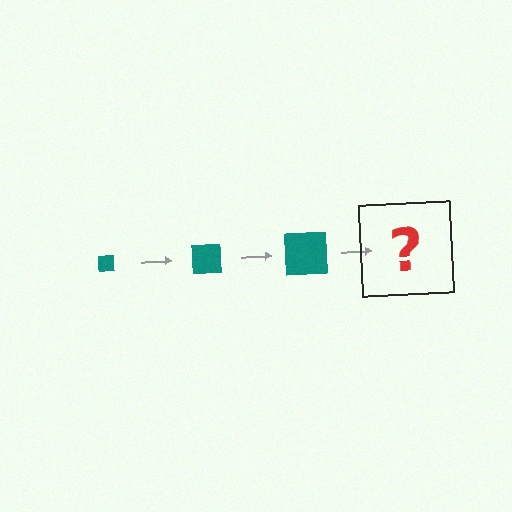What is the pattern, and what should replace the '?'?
The pattern is that the square gets progressively larger each step. The '?' should be a teal square, larger than the previous one.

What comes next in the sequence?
The next element should be a teal square, larger than the previous one.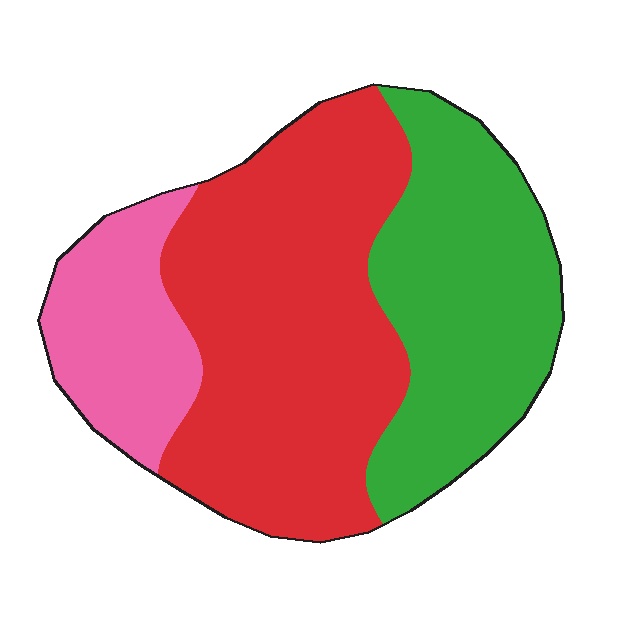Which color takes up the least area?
Pink, at roughly 15%.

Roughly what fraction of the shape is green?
Green covers around 35% of the shape.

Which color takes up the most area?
Red, at roughly 50%.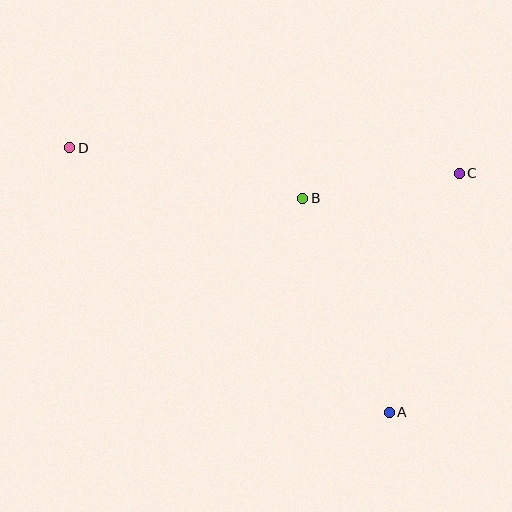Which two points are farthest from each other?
Points A and D are farthest from each other.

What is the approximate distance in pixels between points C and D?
The distance between C and D is approximately 390 pixels.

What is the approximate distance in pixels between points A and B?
The distance between A and B is approximately 231 pixels.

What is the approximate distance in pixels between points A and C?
The distance between A and C is approximately 249 pixels.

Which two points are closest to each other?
Points B and C are closest to each other.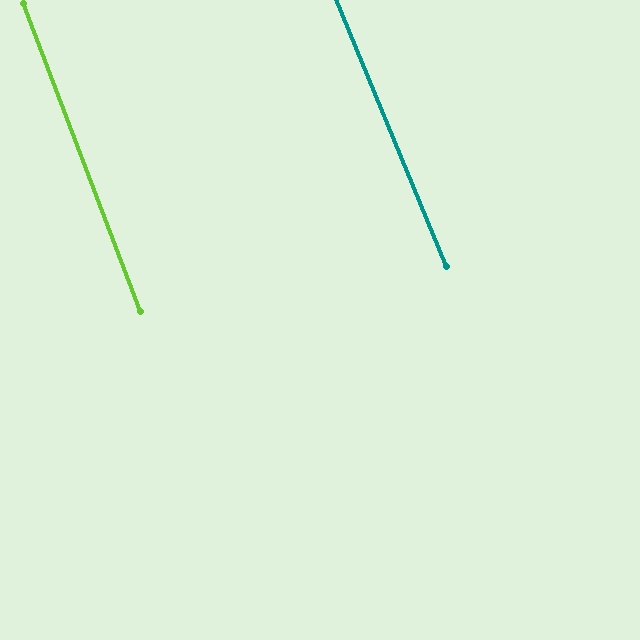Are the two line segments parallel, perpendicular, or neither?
Parallel — their directions differ by only 1.5°.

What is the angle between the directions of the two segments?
Approximately 1 degree.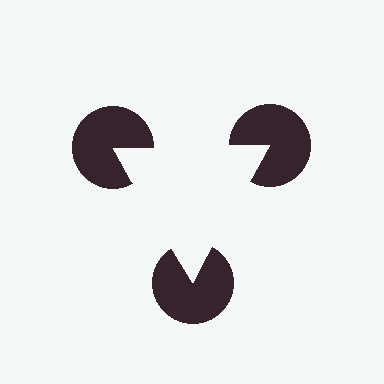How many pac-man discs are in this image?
There are 3 — one at each vertex of the illusory triangle.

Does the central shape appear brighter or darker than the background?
It typically appears slightly brighter than the background, even though no actual brightness change is drawn.